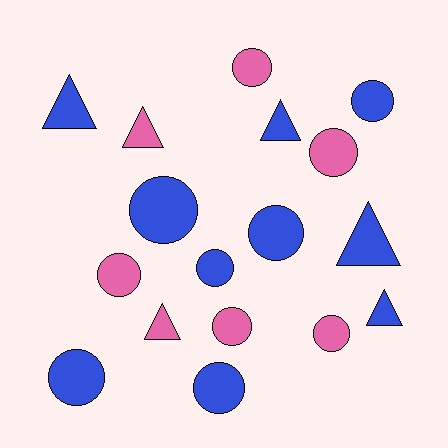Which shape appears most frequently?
Circle, with 11 objects.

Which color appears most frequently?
Blue, with 10 objects.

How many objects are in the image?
There are 17 objects.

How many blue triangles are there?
There are 4 blue triangles.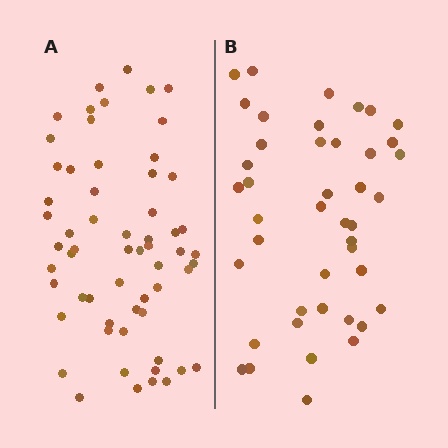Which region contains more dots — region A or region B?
Region A (the left region) has more dots.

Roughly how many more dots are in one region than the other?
Region A has approximately 15 more dots than region B.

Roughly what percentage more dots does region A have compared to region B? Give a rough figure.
About 40% more.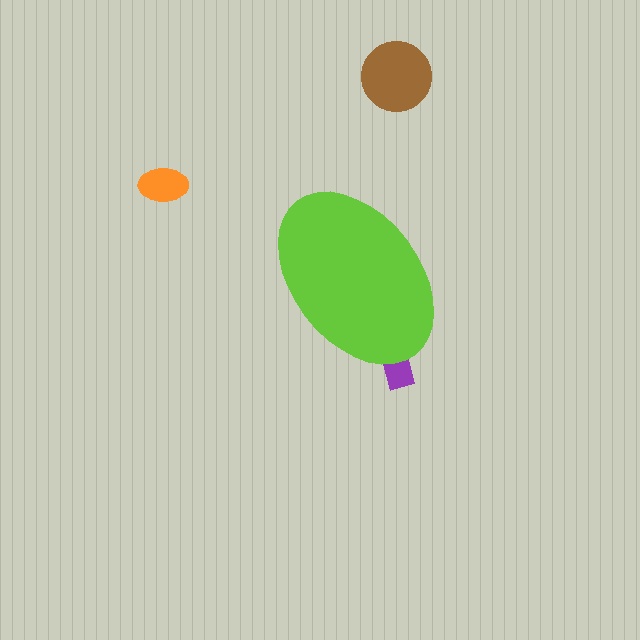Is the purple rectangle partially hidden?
Yes, the purple rectangle is partially hidden behind the lime ellipse.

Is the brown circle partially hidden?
No, the brown circle is fully visible.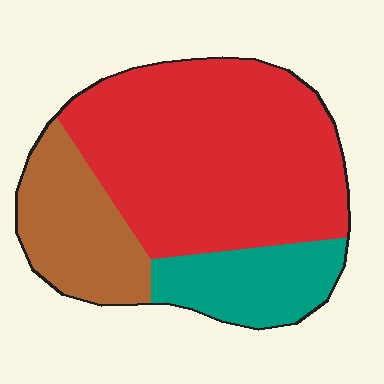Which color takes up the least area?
Teal, at roughly 20%.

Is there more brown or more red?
Red.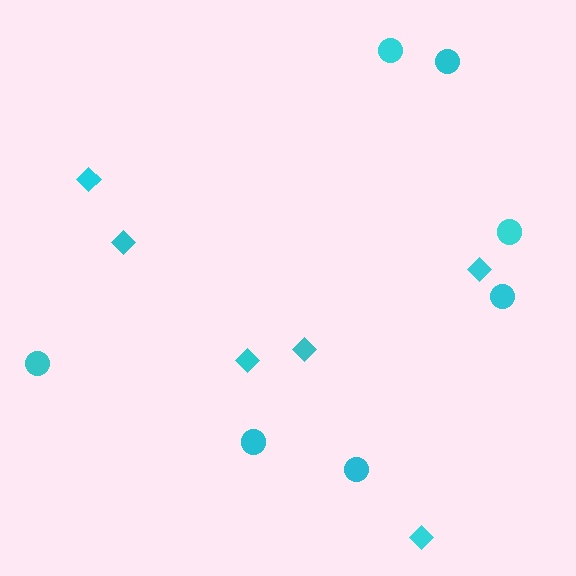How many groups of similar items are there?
There are 2 groups: one group of diamonds (6) and one group of circles (7).